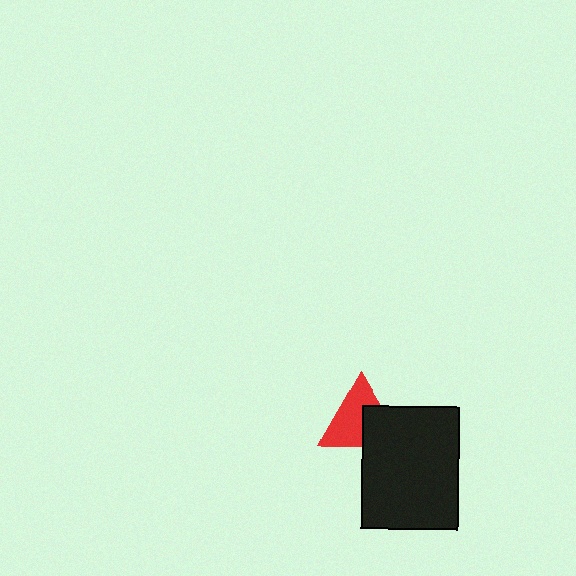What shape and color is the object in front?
The object in front is a black rectangle.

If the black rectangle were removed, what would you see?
You would see the complete red triangle.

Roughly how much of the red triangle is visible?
About half of it is visible (roughly 61%).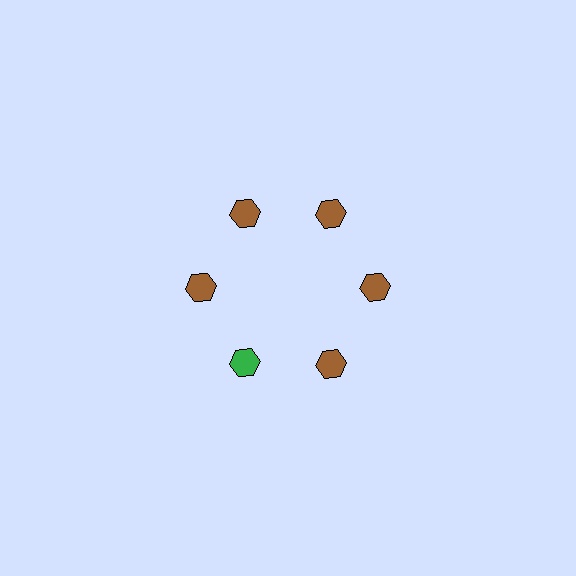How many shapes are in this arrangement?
There are 6 shapes arranged in a ring pattern.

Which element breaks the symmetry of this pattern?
The green hexagon at roughly the 7 o'clock position breaks the symmetry. All other shapes are brown hexagons.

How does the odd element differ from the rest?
It has a different color: green instead of brown.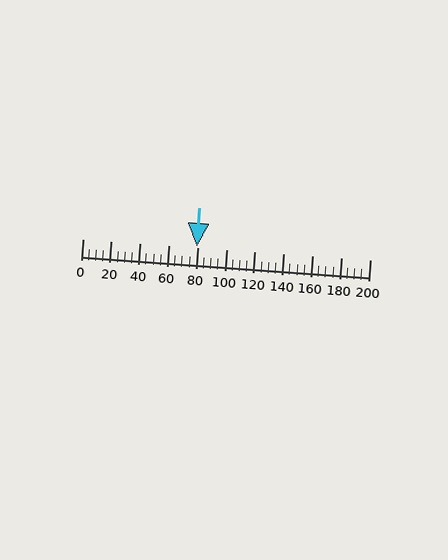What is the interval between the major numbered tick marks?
The major tick marks are spaced 20 units apart.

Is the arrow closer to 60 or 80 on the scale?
The arrow is closer to 80.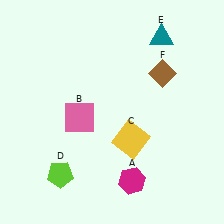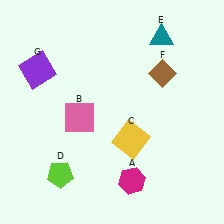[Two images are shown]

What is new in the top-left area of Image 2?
A purple square (G) was added in the top-left area of Image 2.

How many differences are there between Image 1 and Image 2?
There is 1 difference between the two images.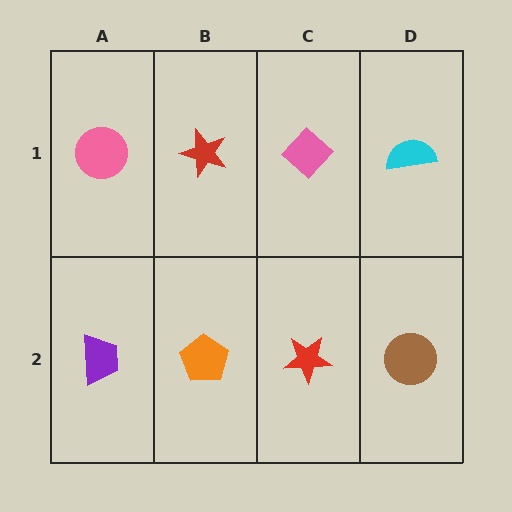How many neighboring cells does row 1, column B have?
3.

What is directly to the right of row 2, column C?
A brown circle.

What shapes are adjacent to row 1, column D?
A brown circle (row 2, column D), a pink diamond (row 1, column C).